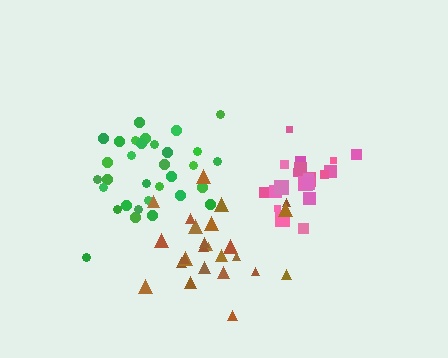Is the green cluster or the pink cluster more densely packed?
Pink.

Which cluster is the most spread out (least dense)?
Green.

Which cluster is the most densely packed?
Pink.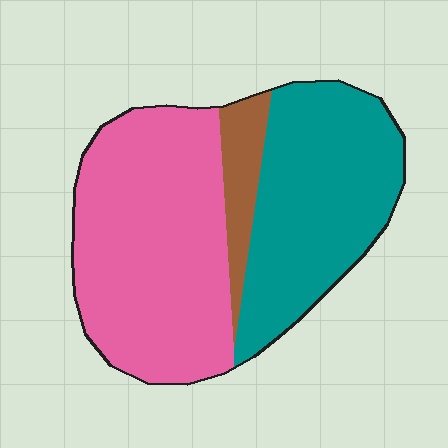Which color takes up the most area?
Pink, at roughly 50%.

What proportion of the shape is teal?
Teal takes up between a third and a half of the shape.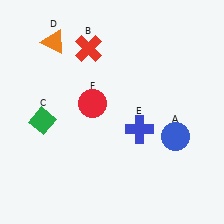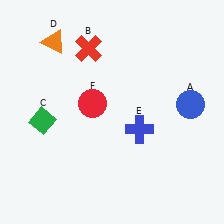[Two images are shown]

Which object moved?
The blue circle (A) moved up.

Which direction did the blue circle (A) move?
The blue circle (A) moved up.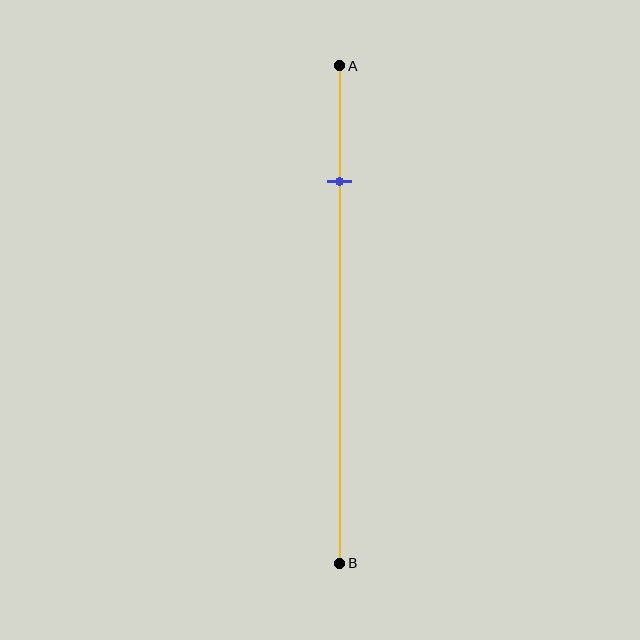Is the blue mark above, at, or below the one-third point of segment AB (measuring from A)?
The blue mark is above the one-third point of segment AB.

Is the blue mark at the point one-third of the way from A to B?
No, the mark is at about 25% from A, not at the 33% one-third point.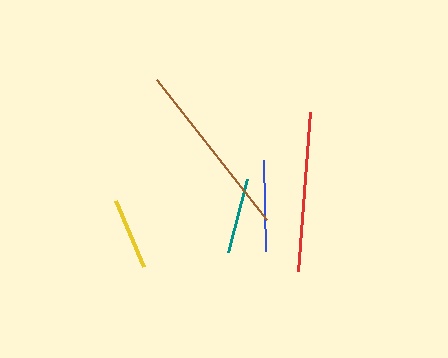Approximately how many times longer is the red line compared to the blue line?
The red line is approximately 1.8 times the length of the blue line.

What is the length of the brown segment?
The brown segment is approximately 177 pixels long.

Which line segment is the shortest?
The yellow line is the shortest at approximately 72 pixels.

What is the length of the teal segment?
The teal segment is approximately 75 pixels long.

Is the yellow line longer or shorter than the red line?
The red line is longer than the yellow line.